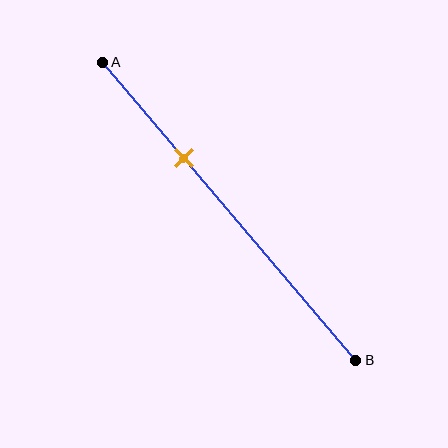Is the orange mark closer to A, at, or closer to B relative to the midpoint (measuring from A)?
The orange mark is closer to point A than the midpoint of segment AB.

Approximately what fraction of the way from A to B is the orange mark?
The orange mark is approximately 30% of the way from A to B.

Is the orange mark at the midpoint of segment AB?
No, the mark is at about 30% from A, not at the 50% midpoint.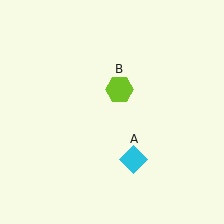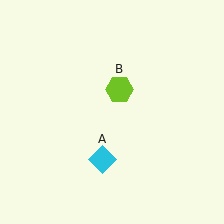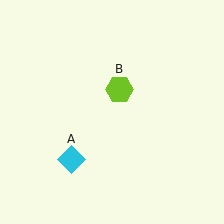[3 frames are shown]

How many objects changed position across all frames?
1 object changed position: cyan diamond (object A).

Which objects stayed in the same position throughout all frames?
Lime hexagon (object B) remained stationary.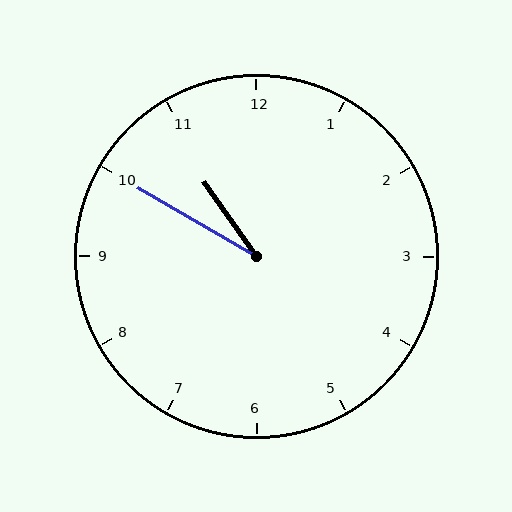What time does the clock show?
10:50.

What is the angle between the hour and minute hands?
Approximately 25 degrees.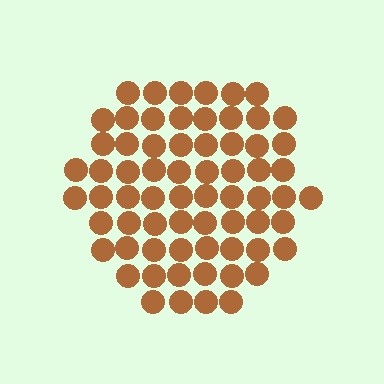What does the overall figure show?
The overall figure shows a circle.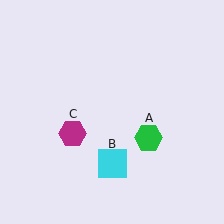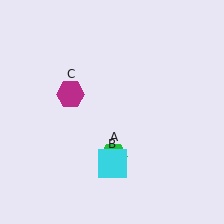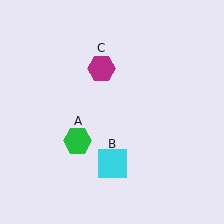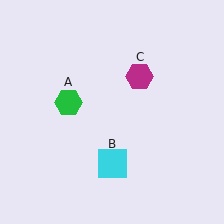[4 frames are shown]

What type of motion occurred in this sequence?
The green hexagon (object A), magenta hexagon (object C) rotated clockwise around the center of the scene.